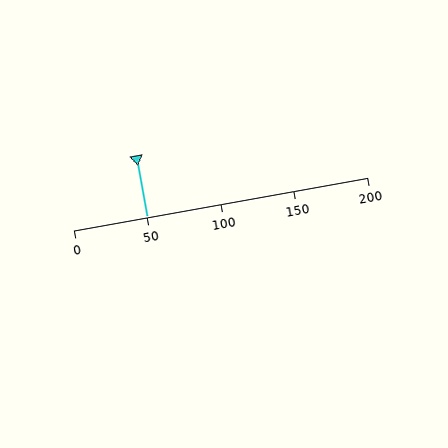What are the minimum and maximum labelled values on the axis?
The axis runs from 0 to 200.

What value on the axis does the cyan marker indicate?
The marker indicates approximately 50.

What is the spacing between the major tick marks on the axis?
The major ticks are spaced 50 apart.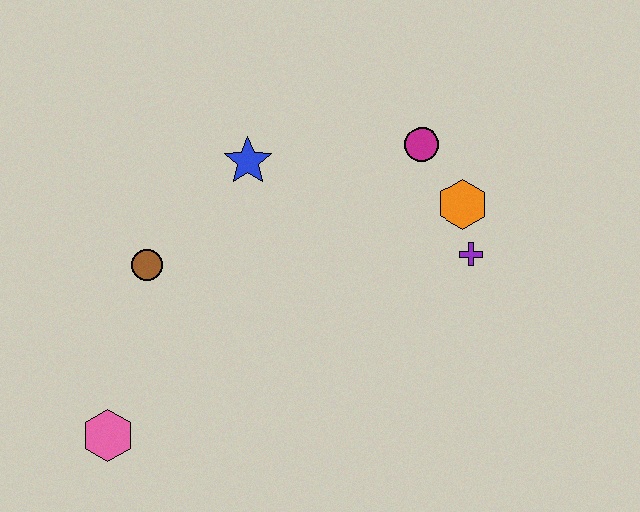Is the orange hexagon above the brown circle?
Yes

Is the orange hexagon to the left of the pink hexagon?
No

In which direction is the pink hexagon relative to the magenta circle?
The pink hexagon is to the left of the magenta circle.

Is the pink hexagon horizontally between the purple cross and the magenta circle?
No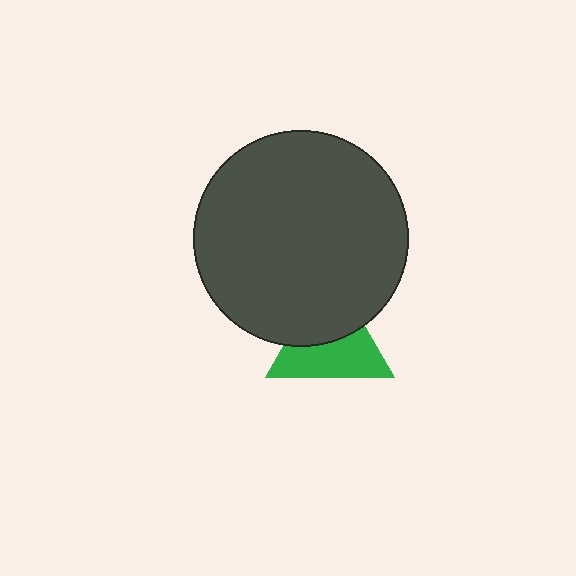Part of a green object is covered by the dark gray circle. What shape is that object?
It is a triangle.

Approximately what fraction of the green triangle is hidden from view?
Roughly 46% of the green triangle is hidden behind the dark gray circle.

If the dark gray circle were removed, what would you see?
You would see the complete green triangle.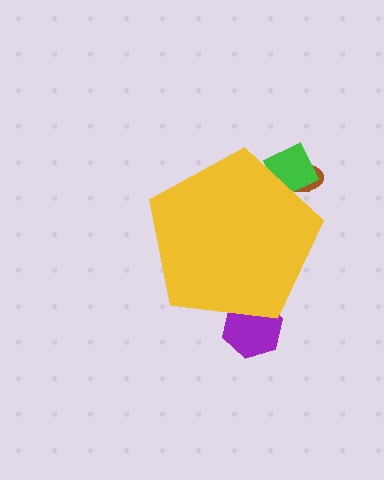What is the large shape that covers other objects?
A yellow pentagon.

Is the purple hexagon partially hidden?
Yes, the purple hexagon is partially hidden behind the yellow pentagon.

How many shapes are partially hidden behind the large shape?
3 shapes are partially hidden.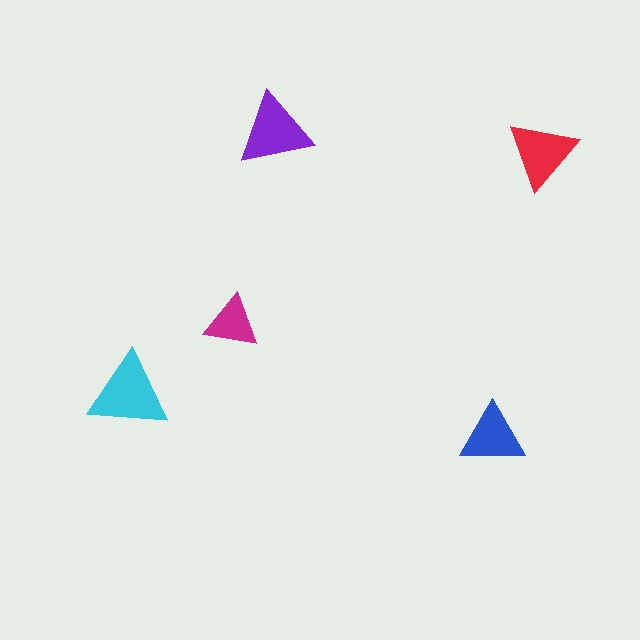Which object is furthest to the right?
The red triangle is rightmost.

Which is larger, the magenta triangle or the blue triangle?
The blue one.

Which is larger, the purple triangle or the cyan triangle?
The cyan one.